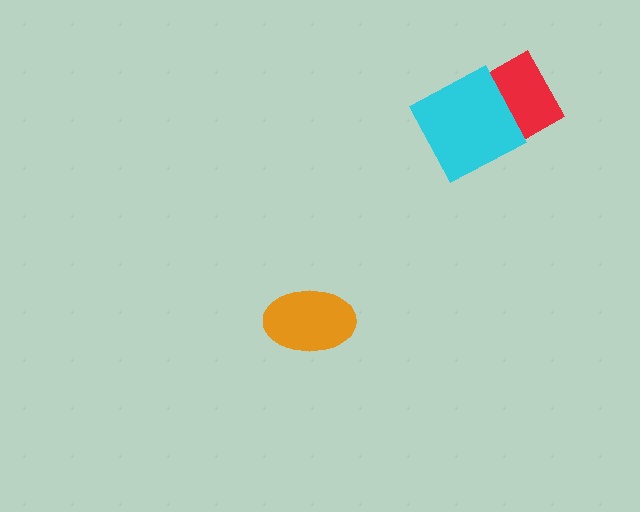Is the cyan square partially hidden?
No, no other shape covers it.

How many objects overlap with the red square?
1 object overlaps with the red square.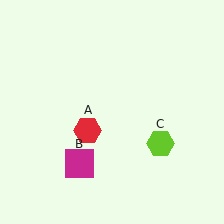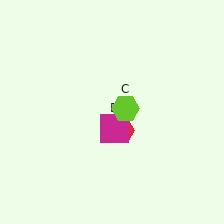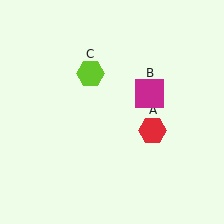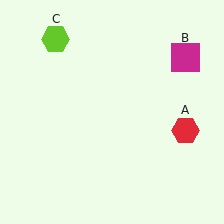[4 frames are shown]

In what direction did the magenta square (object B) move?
The magenta square (object B) moved up and to the right.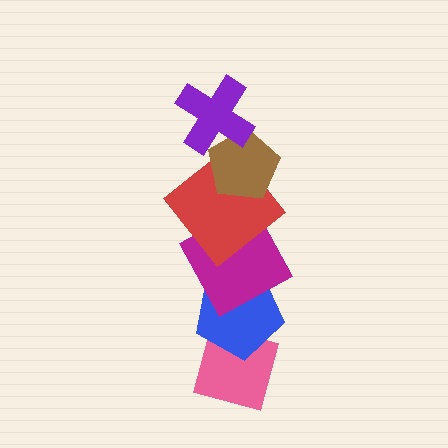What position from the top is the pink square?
The pink square is 6th from the top.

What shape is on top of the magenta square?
The red diamond is on top of the magenta square.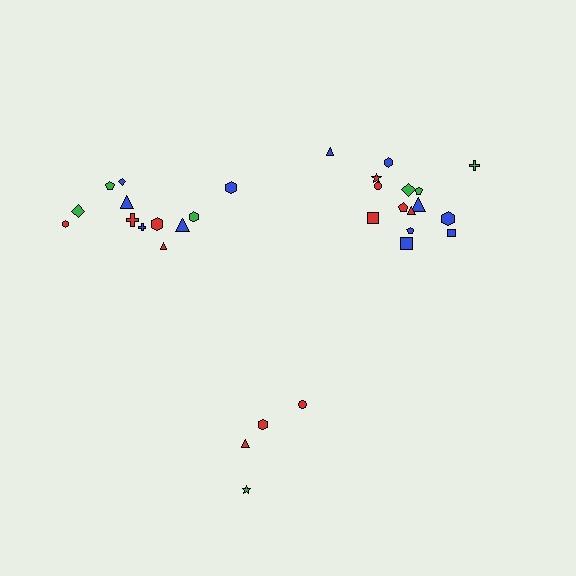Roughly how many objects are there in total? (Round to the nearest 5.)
Roughly 30 objects in total.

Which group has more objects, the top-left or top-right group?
The top-right group.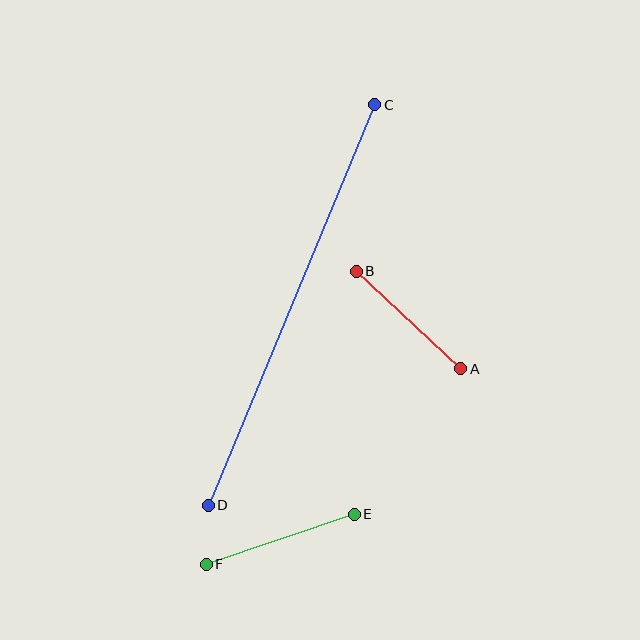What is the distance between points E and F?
The distance is approximately 156 pixels.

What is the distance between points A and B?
The distance is approximately 143 pixels.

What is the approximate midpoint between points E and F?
The midpoint is at approximately (280, 539) pixels.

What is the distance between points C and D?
The distance is approximately 434 pixels.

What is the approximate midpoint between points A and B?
The midpoint is at approximately (409, 320) pixels.